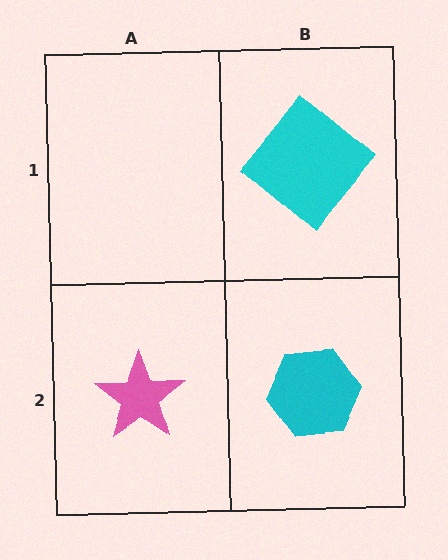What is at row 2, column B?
A cyan hexagon.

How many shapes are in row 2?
2 shapes.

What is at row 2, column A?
A pink star.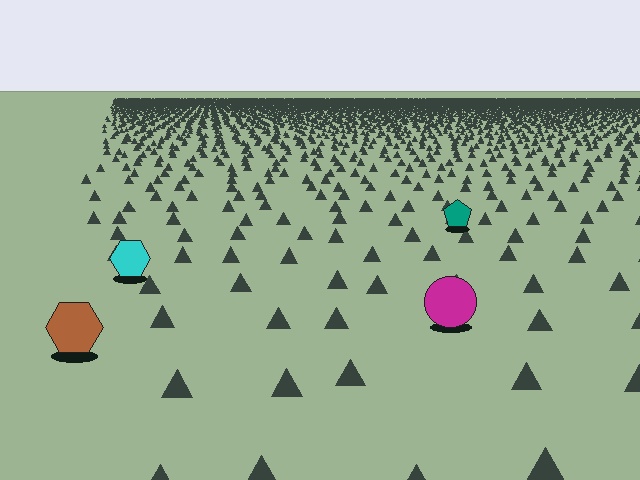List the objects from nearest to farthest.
From nearest to farthest: the brown hexagon, the magenta circle, the cyan hexagon, the teal pentagon.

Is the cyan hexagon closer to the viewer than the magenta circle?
No. The magenta circle is closer — you can tell from the texture gradient: the ground texture is coarser near it.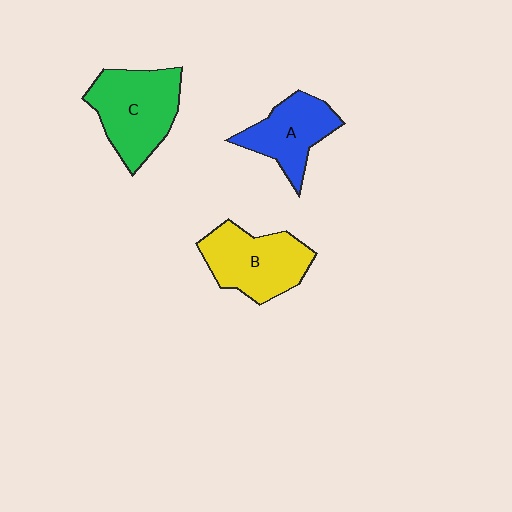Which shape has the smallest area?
Shape A (blue).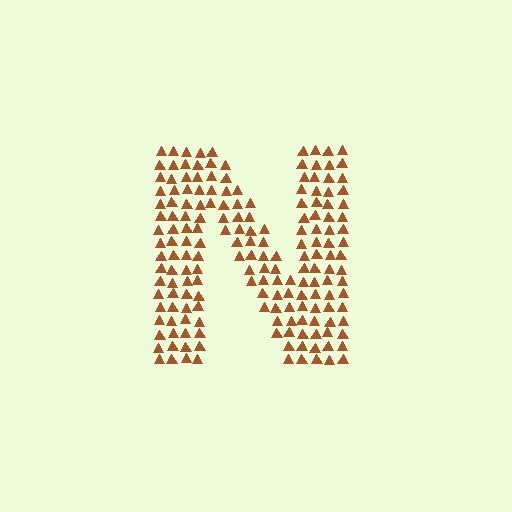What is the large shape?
The large shape is the letter N.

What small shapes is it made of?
It is made of small triangles.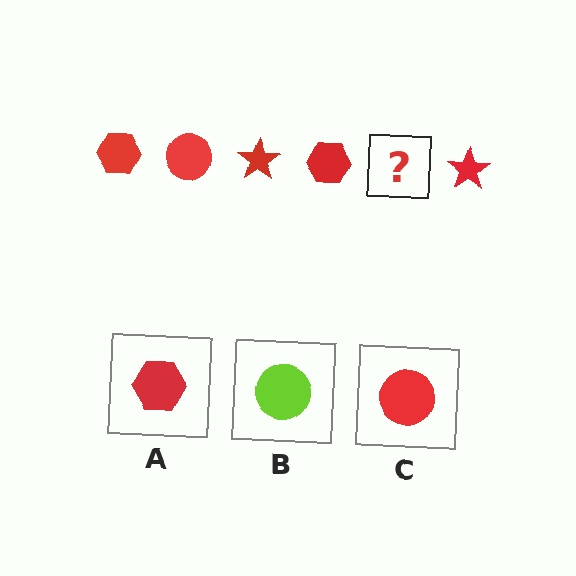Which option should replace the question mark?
Option C.